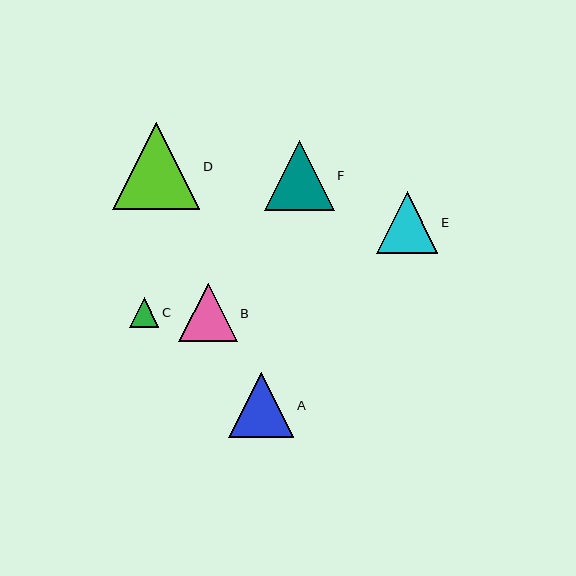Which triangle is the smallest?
Triangle C is the smallest with a size of approximately 29 pixels.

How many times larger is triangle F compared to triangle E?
Triangle F is approximately 1.1 times the size of triangle E.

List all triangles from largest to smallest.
From largest to smallest: D, F, A, E, B, C.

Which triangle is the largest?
Triangle D is the largest with a size of approximately 87 pixels.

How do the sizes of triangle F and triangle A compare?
Triangle F and triangle A are approximately the same size.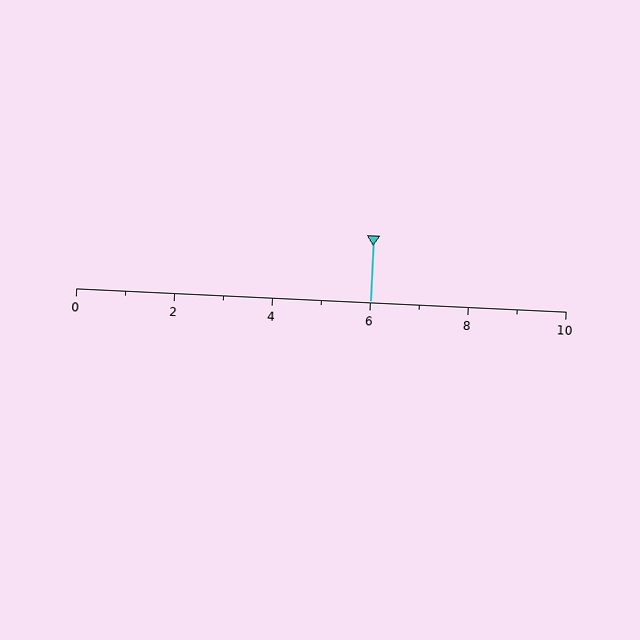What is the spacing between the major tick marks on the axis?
The major ticks are spaced 2 apart.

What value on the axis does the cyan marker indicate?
The marker indicates approximately 6.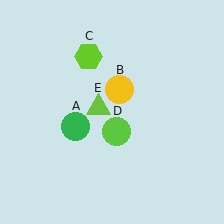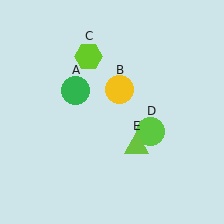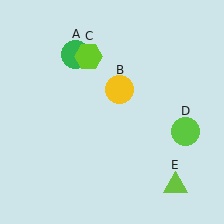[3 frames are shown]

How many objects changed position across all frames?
3 objects changed position: green circle (object A), lime circle (object D), lime triangle (object E).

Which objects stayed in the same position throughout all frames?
Yellow circle (object B) and lime hexagon (object C) remained stationary.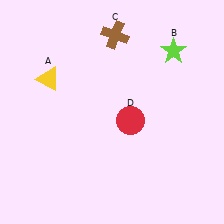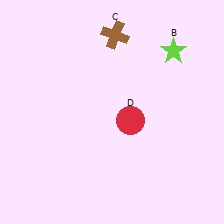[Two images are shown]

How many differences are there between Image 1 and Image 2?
There is 1 difference between the two images.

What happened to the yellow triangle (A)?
The yellow triangle (A) was removed in Image 2. It was in the top-left area of Image 1.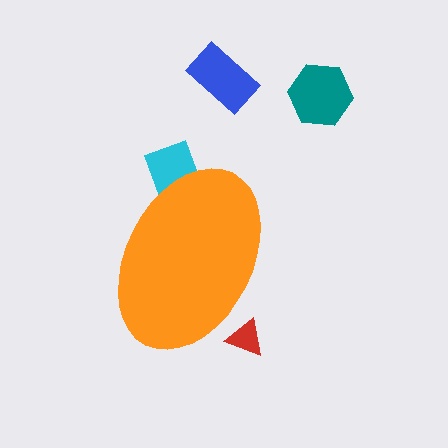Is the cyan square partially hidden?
Yes, the cyan square is partially hidden behind the orange ellipse.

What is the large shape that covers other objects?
An orange ellipse.